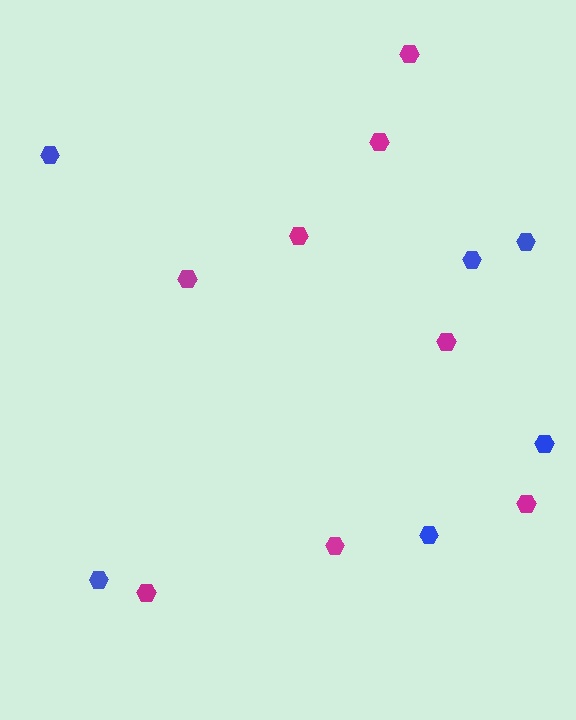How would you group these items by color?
There are 2 groups: one group of magenta hexagons (8) and one group of blue hexagons (6).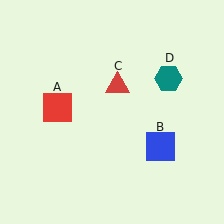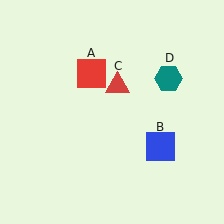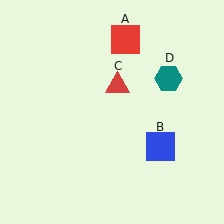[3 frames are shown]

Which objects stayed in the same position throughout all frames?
Blue square (object B) and red triangle (object C) and teal hexagon (object D) remained stationary.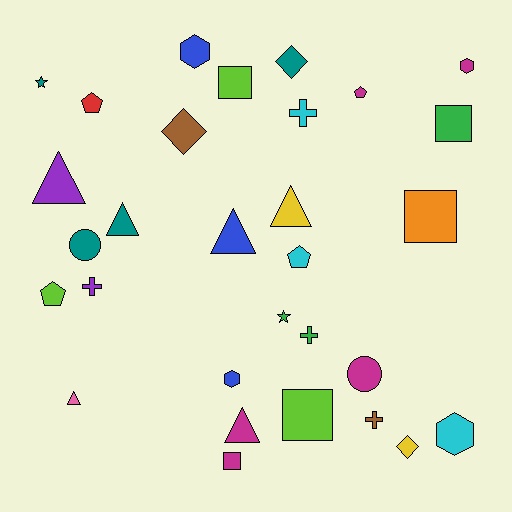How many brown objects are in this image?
There are 2 brown objects.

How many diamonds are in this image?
There are 3 diamonds.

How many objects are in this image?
There are 30 objects.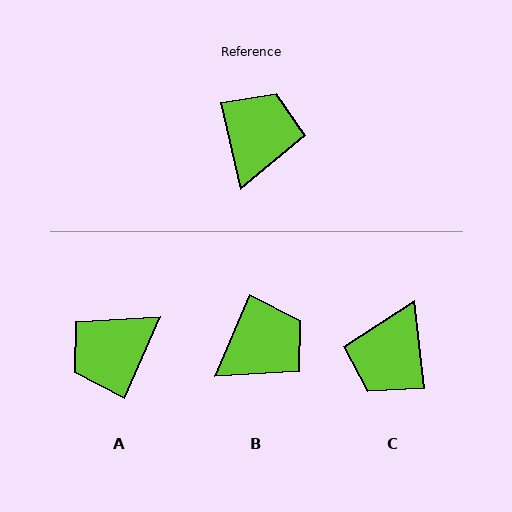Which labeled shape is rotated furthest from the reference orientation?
C, about 174 degrees away.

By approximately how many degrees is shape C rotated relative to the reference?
Approximately 174 degrees counter-clockwise.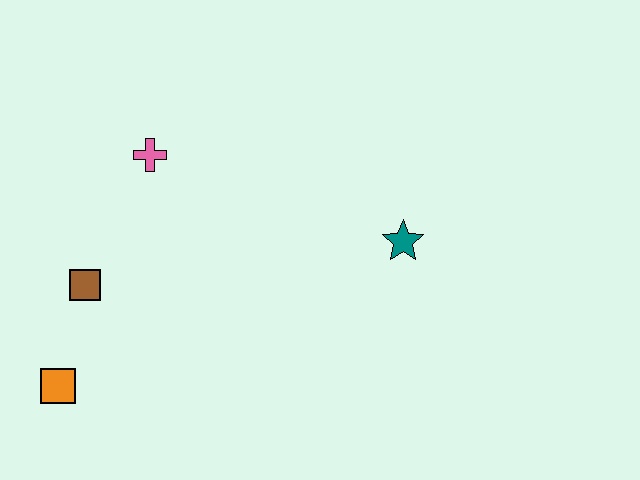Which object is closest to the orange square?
The brown square is closest to the orange square.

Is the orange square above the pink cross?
No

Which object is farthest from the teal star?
The orange square is farthest from the teal star.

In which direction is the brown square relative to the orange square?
The brown square is above the orange square.